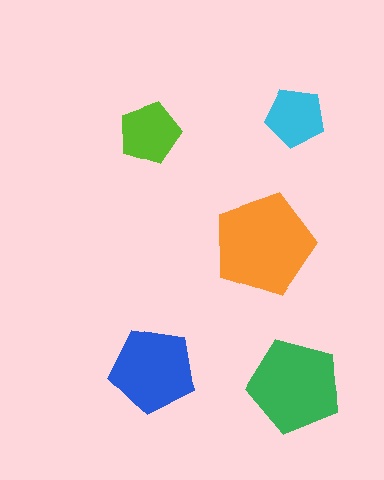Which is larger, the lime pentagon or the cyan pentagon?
The lime one.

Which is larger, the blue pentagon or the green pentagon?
The green one.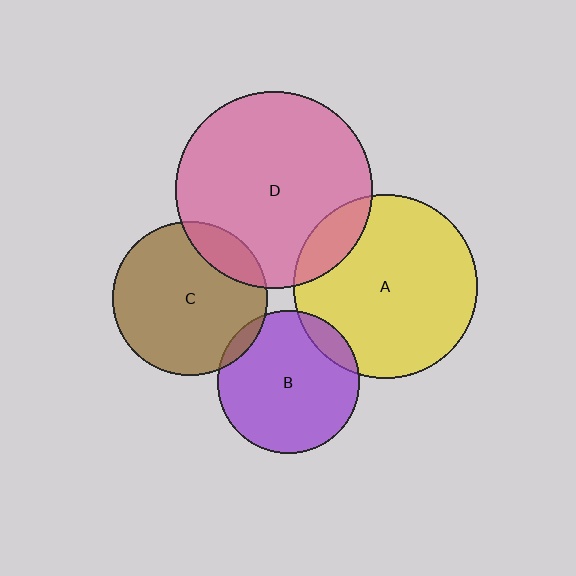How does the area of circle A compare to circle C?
Approximately 1.4 times.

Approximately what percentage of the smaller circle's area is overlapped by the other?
Approximately 10%.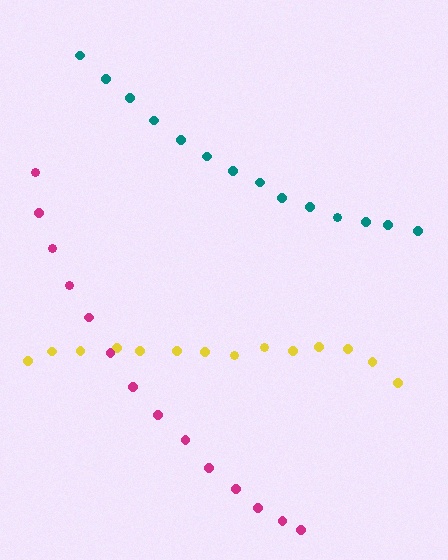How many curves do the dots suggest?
There are 3 distinct paths.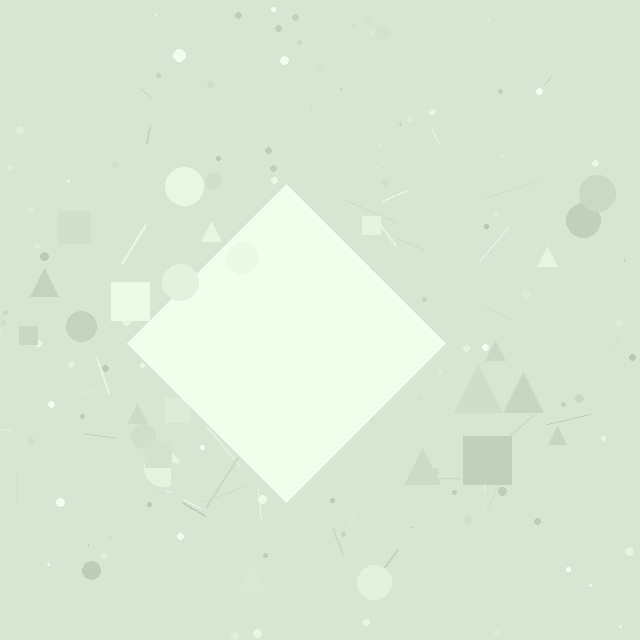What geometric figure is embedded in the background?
A diamond is embedded in the background.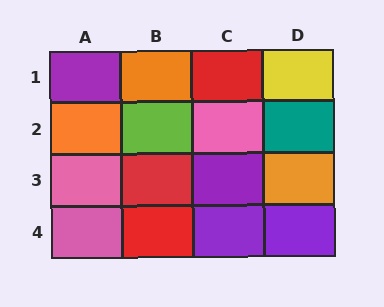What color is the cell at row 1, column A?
Purple.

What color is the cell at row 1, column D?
Yellow.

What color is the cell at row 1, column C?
Red.